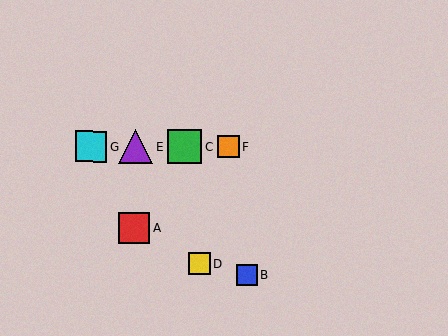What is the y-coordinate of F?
Object F is at y≈147.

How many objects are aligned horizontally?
4 objects (C, E, F, G) are aligned horizontally.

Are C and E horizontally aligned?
Yes, both are at y≈146.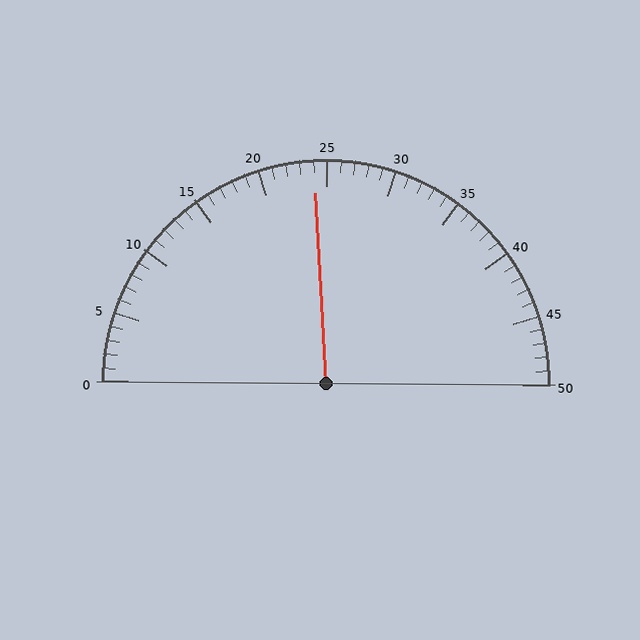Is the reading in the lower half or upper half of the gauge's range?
The reading is in the lower half of the range (0 to 50).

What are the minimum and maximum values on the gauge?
The gauge ranges from 0 to 50.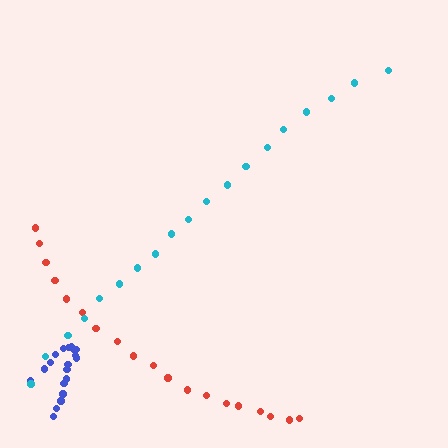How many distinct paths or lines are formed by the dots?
There are 3 distinct paths.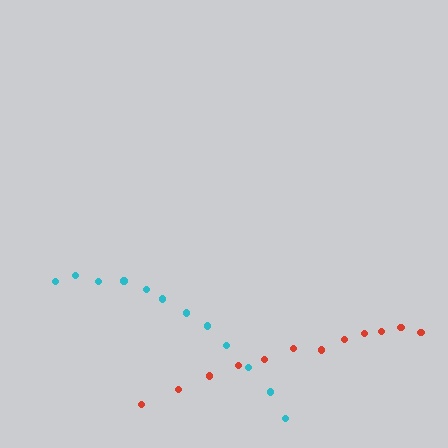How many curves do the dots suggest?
There are 2 distinct paths.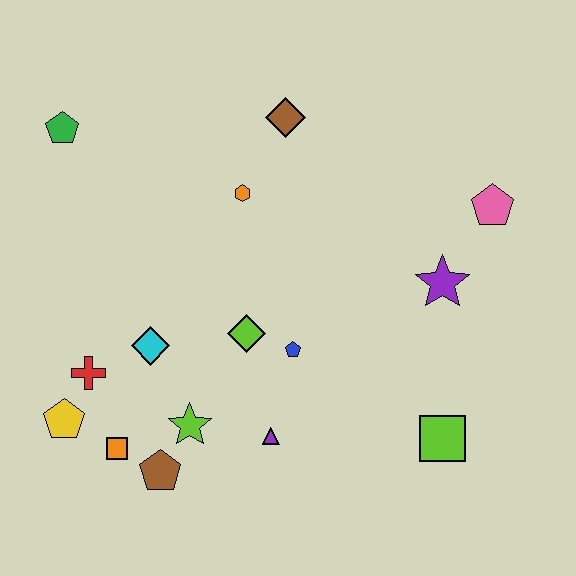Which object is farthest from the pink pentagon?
The yellow pentagon is farthest from the pink pentagon.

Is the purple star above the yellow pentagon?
Yes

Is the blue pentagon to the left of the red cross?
No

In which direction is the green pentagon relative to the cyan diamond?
The green pentagon is above the cyan diamond.